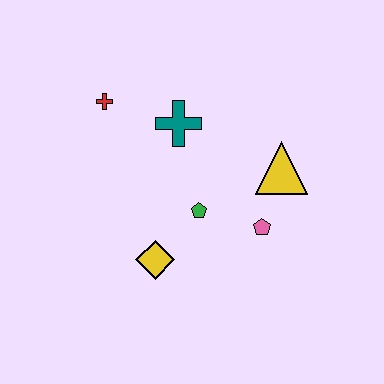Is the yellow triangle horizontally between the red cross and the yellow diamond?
No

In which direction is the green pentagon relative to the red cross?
The green pentagon is below the red cross.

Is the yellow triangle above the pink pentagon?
Yes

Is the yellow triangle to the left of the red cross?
No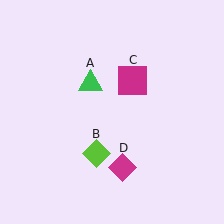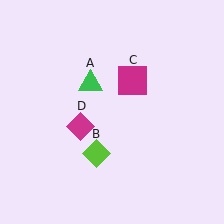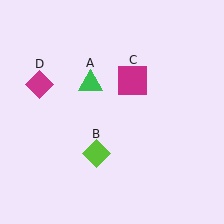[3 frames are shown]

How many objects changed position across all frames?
1 object changed position: magenta diamond (object D).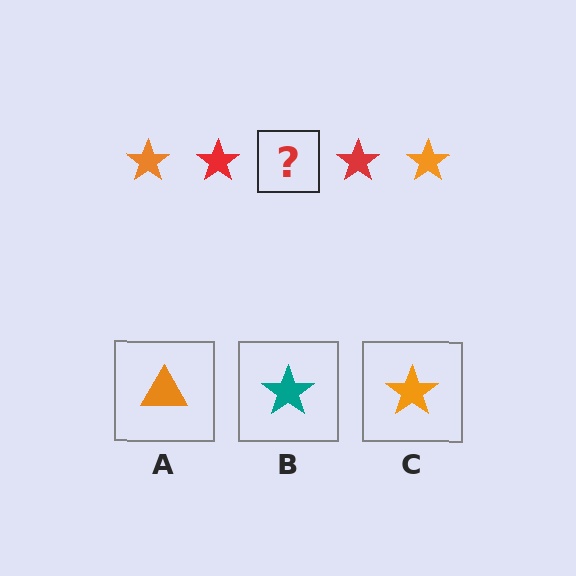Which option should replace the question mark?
Option C.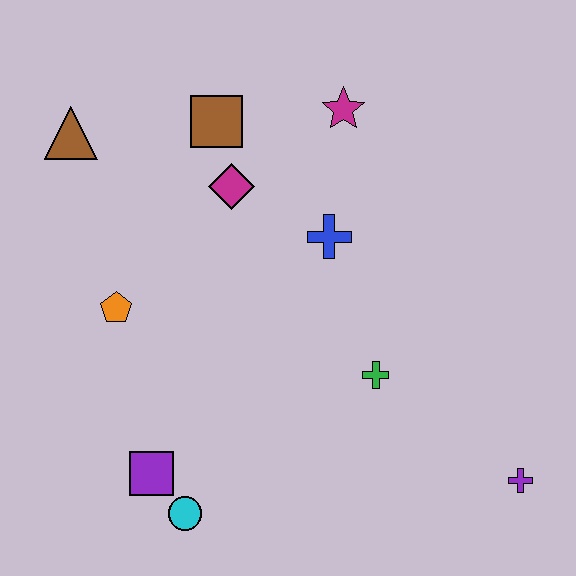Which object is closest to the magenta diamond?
The brown square is closest to the magenta diamond.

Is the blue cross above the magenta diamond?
No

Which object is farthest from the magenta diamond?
The purple cross is farthest from the magenta diamond.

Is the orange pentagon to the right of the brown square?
No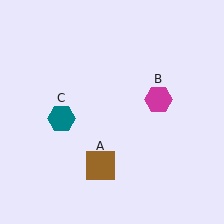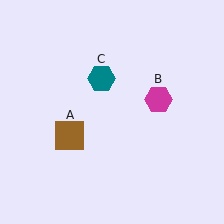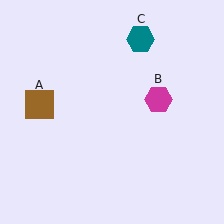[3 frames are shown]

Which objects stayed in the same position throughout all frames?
Magenta hexagon (object B) remained stationary.